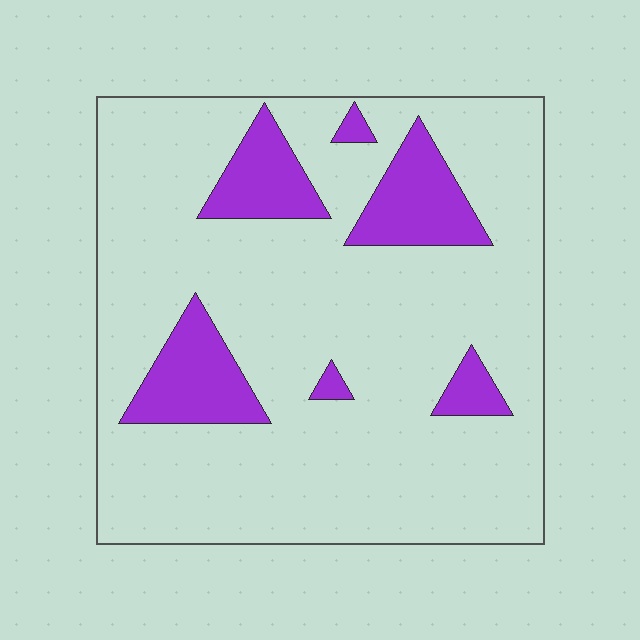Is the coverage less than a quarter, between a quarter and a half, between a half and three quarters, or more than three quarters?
Less than a quarter.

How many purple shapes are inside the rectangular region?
6.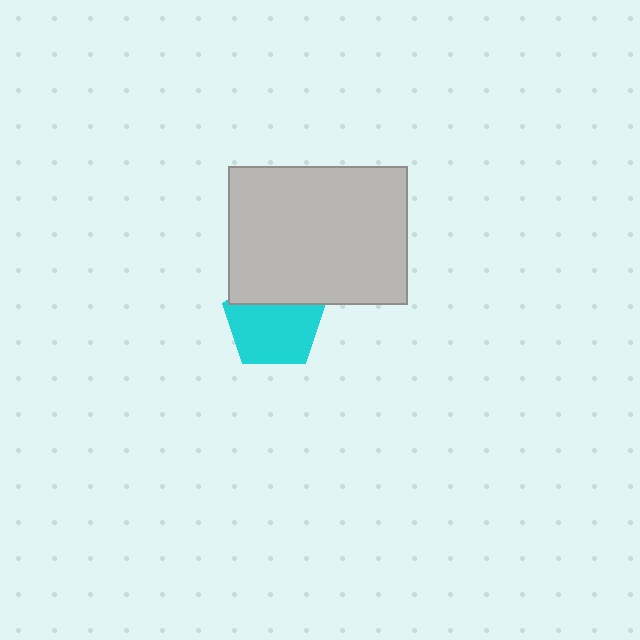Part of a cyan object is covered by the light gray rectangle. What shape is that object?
It is a pentagon.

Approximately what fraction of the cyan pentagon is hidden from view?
Roughly 30% of the cyan pentagon is hidden behind the light gray rectangle.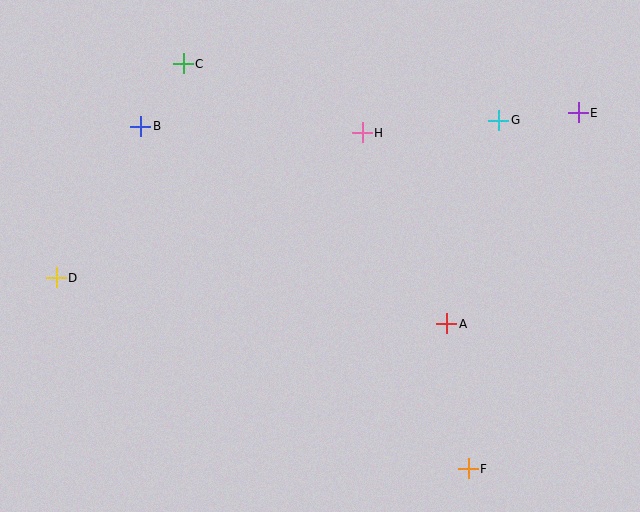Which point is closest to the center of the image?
Point H at (362, 133) is closest to the center.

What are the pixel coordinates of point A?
Point A is at (447, 324).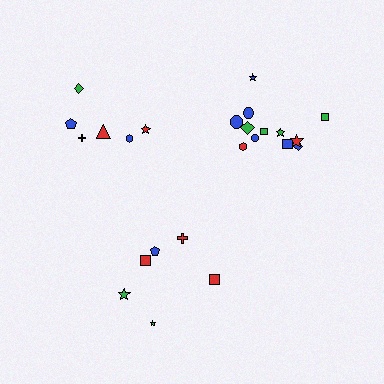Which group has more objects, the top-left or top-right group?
The top-right group.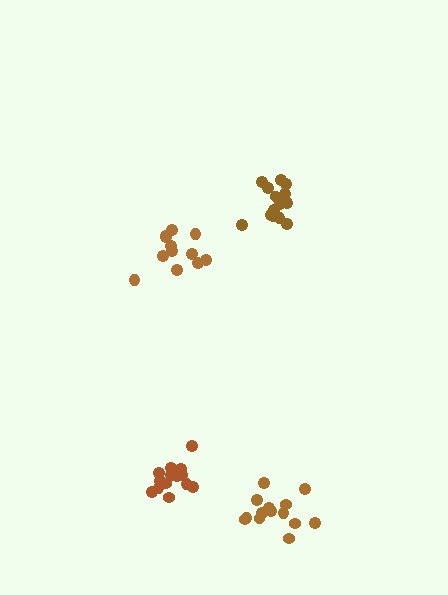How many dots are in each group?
Group 1: 14 dots, Group 2: 15 dots, Group 3: 12 dots, Group 4: 14 dots (55 total).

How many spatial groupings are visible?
There are 4 spatial groupings.